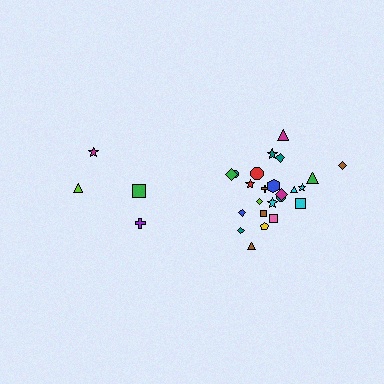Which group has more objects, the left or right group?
The right group.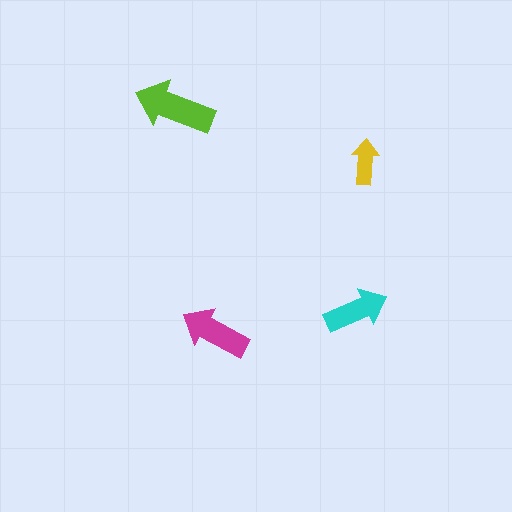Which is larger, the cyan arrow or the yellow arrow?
The cyan one.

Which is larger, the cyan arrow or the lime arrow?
The lime one.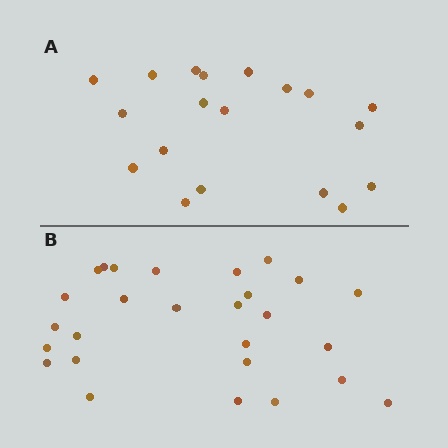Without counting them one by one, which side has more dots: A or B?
Region B (the bottom region) has more dots.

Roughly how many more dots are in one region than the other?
Region B has roughly 8 or so more dots than region A.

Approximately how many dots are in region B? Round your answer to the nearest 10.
About 30 dots. (The exact count is 27, which rounds to 30.)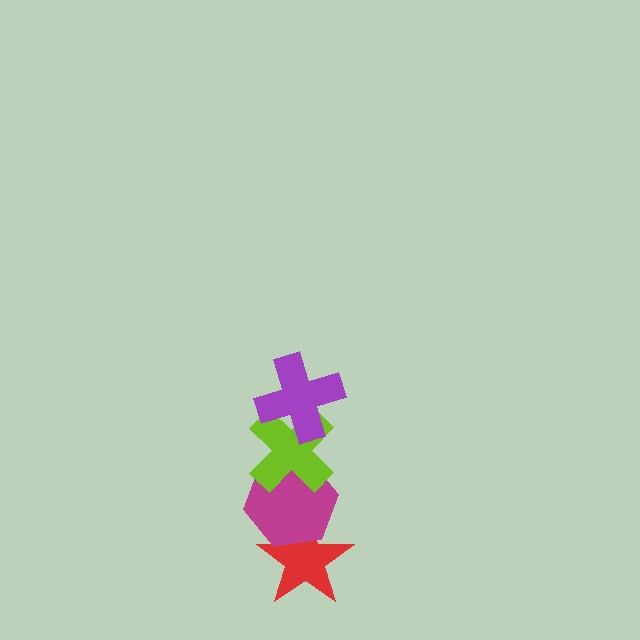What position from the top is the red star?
The red star is 4th from the top.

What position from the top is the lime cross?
The lime cross is 2nd from the top.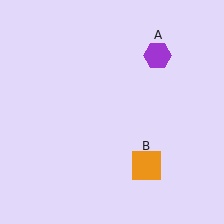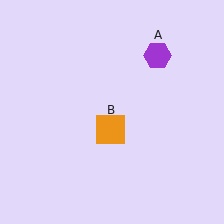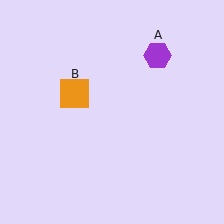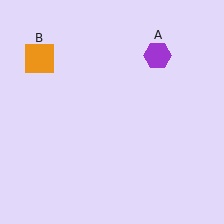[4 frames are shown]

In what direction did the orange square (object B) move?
The orange square (object B) moved up and to the left.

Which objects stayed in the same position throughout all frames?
Purple hexagon (object A) remained stationary.